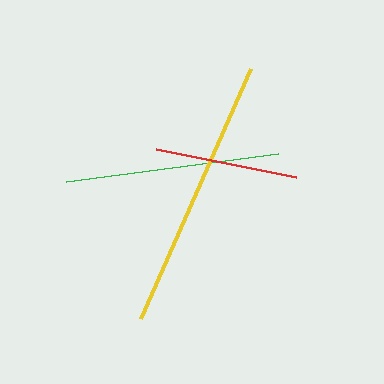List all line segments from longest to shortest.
From longest to shortest: yellow, green, red.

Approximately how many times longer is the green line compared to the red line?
The green line is approximately 1.5 times the length of the red line.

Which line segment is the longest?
The yellow line is the longest at approximately 273 pixels.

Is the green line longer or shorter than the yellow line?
The yellow line is longer than the green line.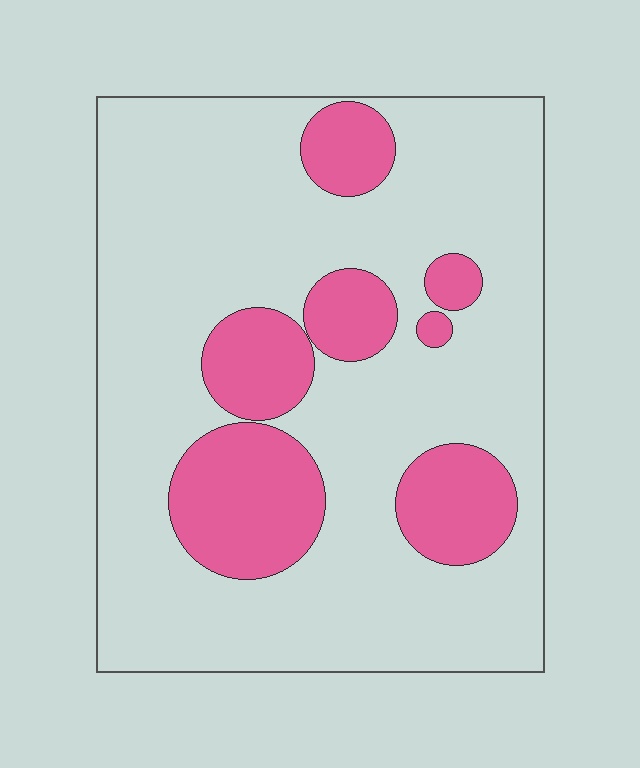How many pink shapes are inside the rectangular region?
7.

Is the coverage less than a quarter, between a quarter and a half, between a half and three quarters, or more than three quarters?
Less than a quarter.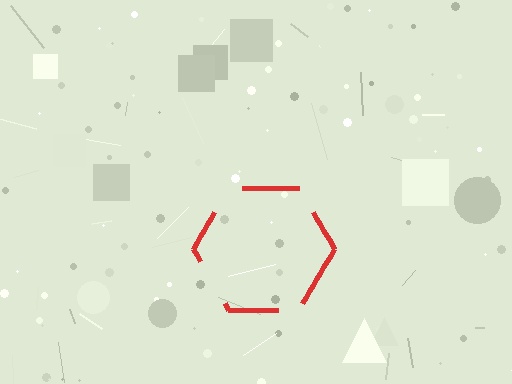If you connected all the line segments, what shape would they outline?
They would outline a hexagon.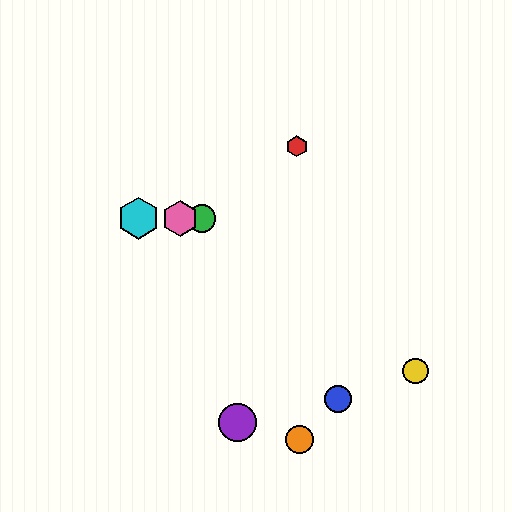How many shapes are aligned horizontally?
3 shapes (the green circle, the cyan hexagon, the pink hexagon) are aligned horizontally.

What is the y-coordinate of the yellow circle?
The yellow circle is at y≈371.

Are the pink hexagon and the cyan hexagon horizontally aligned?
Yes, both are at y≈218.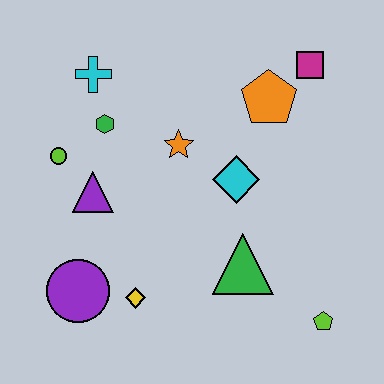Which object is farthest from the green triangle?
The cyan cross is farthest from the green triangle.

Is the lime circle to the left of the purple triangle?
Yes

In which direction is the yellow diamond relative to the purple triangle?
The yellow diamond is below the purple triangle.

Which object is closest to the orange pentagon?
The magenta square is closest to the orange pentagon.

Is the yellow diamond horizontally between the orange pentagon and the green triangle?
No